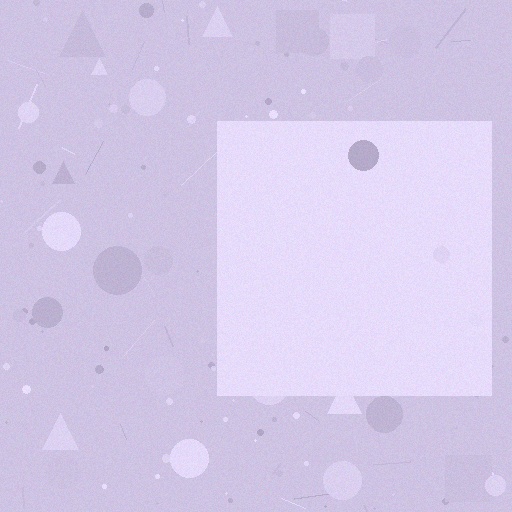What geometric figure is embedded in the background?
A square is embedded in the background.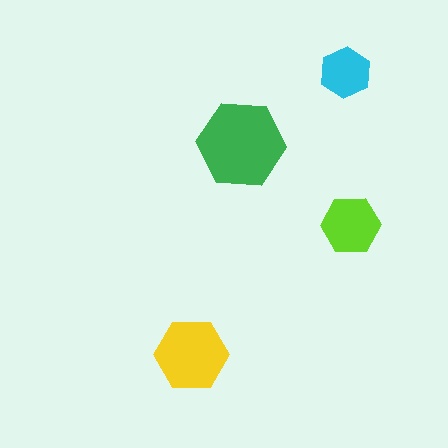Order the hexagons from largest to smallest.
the green one, the yellow one, the lime one, the cyan one.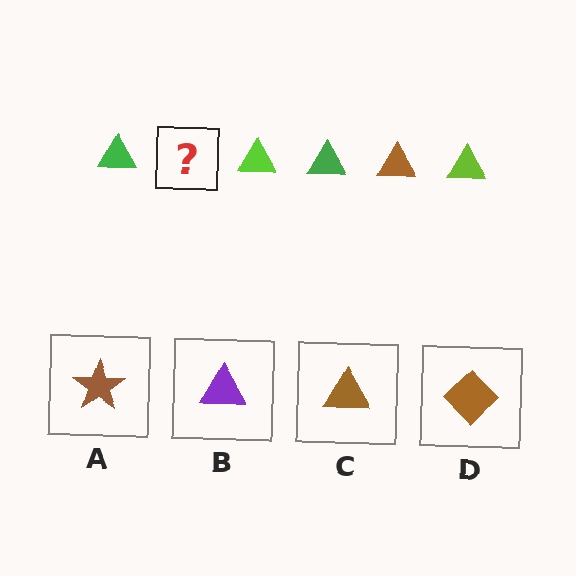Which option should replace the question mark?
Option C.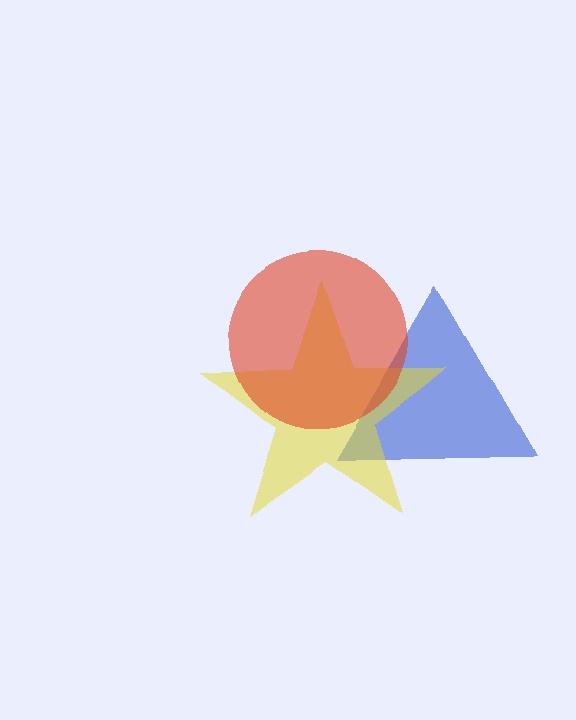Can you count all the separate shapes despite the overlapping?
Yes, there are 3 separate shapes.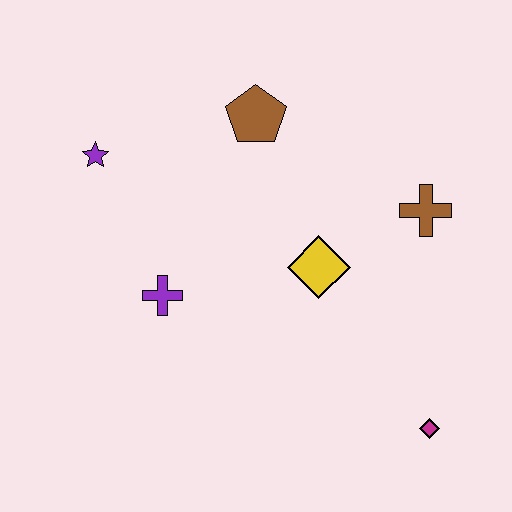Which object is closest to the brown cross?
The yellow diamond is closest to the brown cross.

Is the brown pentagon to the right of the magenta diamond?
No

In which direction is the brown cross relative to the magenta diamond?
The brown cross is above the magenta diamond.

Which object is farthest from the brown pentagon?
The magenta diamond is farthest from the brown pentagon.